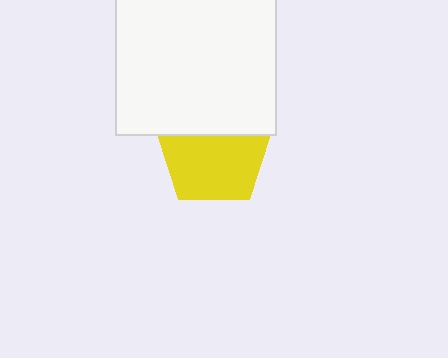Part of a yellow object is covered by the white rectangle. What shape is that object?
It is a pentagon.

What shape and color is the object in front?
The object in front is a white rectangle.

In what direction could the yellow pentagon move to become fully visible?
The yellow pentagon could move down. That would shift it out from behind the white rectangle entirely.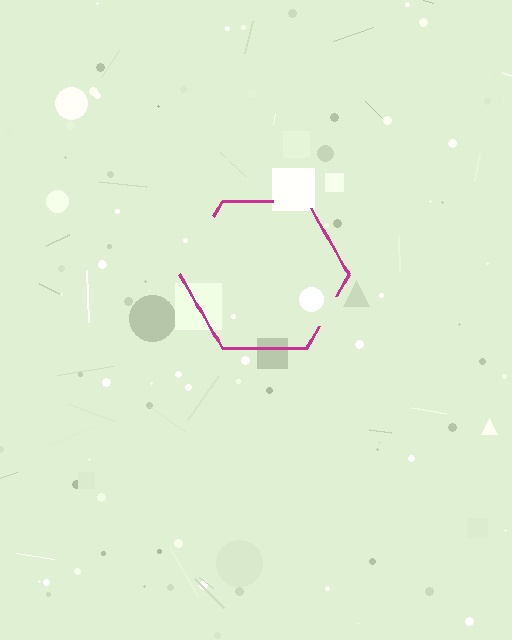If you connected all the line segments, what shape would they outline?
They would outline a hexagon.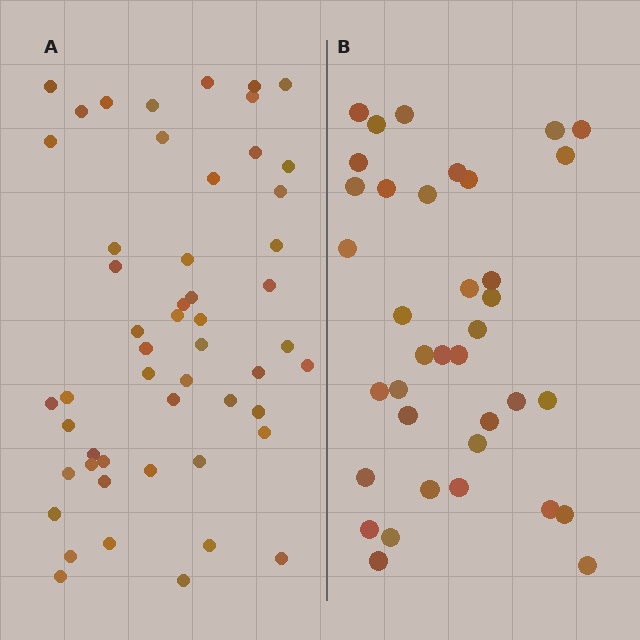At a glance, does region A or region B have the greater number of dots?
Region A (the left region) has more dots.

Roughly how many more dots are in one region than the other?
Region A has approximately 15 more dots than region B.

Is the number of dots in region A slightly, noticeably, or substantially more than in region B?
Region A has noticeably more, but not dramatically so. The ratio is roughly 1.4 to 1.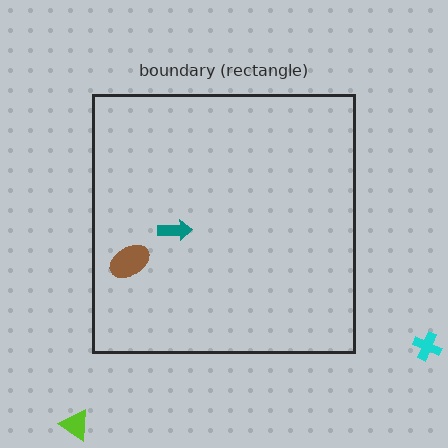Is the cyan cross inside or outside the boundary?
Outside.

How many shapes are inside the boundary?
2 inside, 2 outside.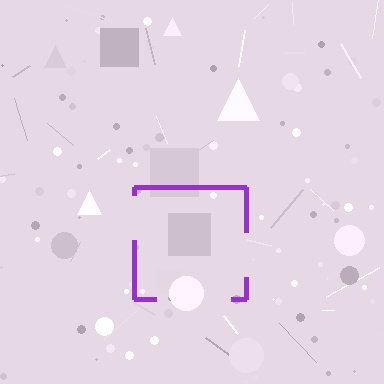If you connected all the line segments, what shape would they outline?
They would outline a square.